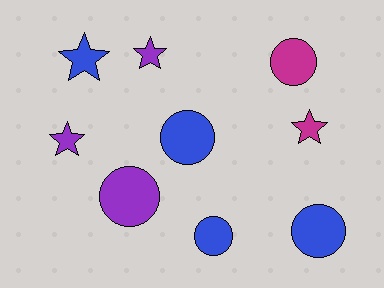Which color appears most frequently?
Blue, with 4 objects.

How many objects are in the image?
There are 9 objects.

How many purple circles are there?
There is 1 purple circle.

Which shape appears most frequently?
Circle, with 5 objects.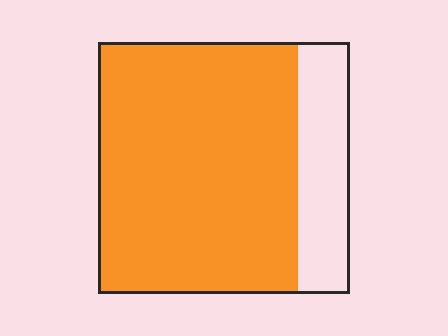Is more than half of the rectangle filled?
Yes.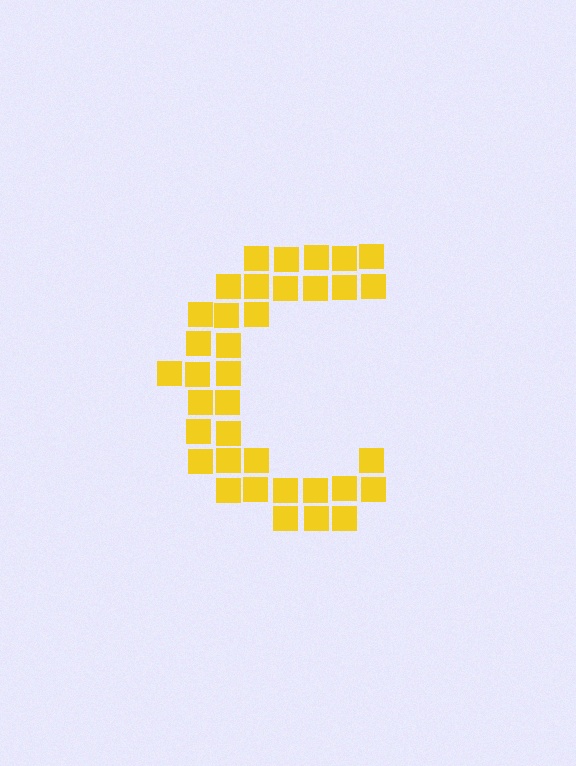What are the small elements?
The small elements are squares.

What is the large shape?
The large shape is the letter C.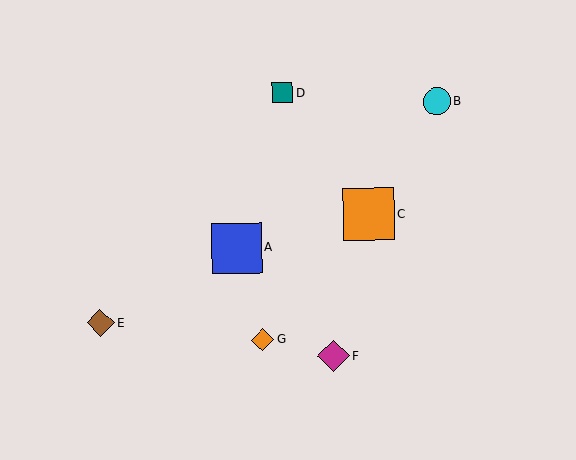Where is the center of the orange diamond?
The center of the orange diamond is at (262, 340).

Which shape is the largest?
The orange square (labeled C) is the largest.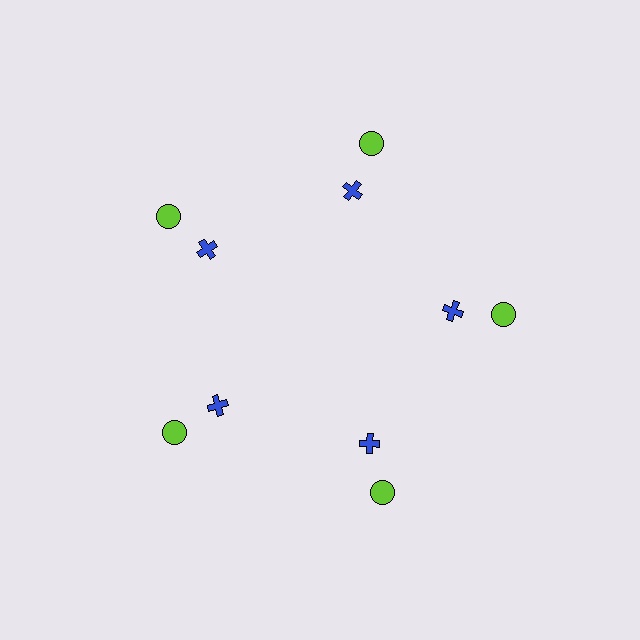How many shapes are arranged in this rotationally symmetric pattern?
There are 10 shapes, arranged in 5 groups of 2.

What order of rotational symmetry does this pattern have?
This pattern has 5-fold rotational symmetry.